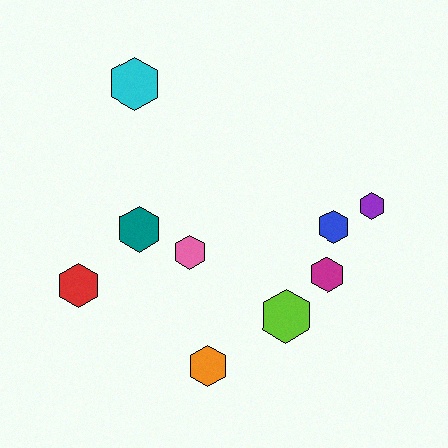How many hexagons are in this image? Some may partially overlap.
There are 9 hexagons.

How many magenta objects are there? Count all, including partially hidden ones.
There is 1 magenta object.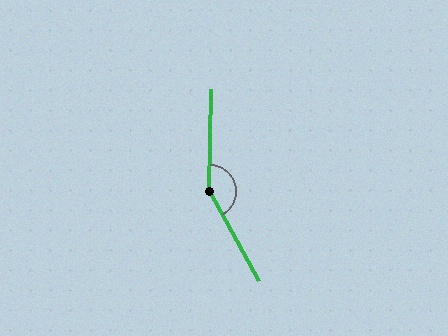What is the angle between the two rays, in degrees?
Approximately 150 degrees.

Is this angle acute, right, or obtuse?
It is obtuse.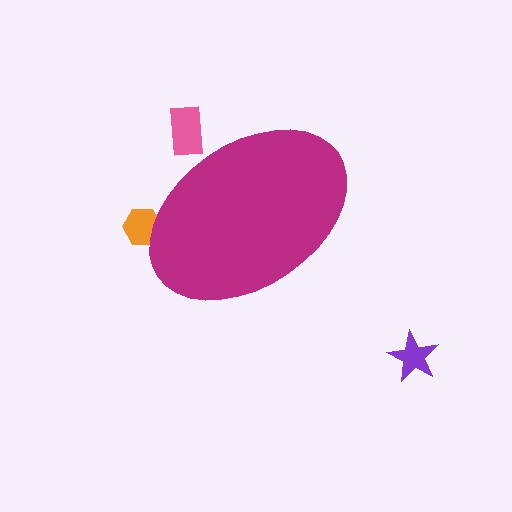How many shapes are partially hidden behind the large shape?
2 shapes are partially hidden.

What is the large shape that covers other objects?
A magenta ellipse.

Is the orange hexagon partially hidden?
Yes, the orange hexagon is partially hidden behind the magenta ellipse.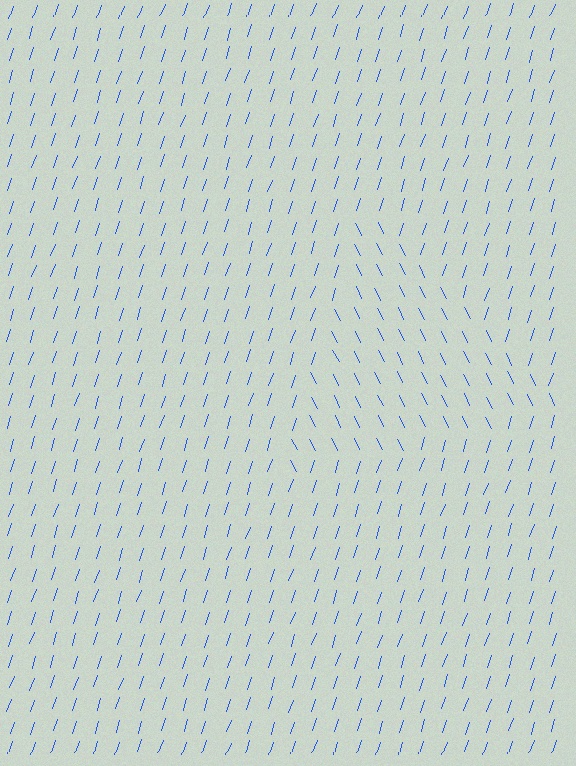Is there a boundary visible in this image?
Yes, there is a texture boundary formed by a change in line orientation.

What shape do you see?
I see a triangle.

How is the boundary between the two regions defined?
The boundary is defined purely by a change in line orientation (approximately 45 degrees difference). All lines are the same color and thickness.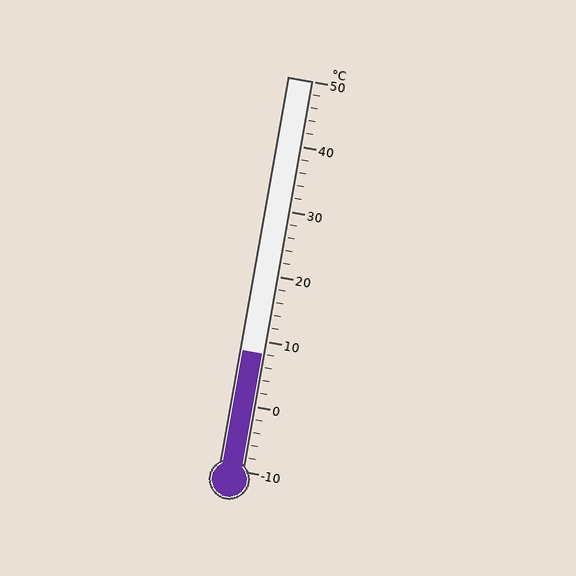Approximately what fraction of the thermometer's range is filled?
The thermometer is filled to approximately 30% of its range.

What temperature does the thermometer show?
The thermometer shows approximately 8°C.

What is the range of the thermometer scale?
The thermometer scale ranges from -10°C to 50°C.